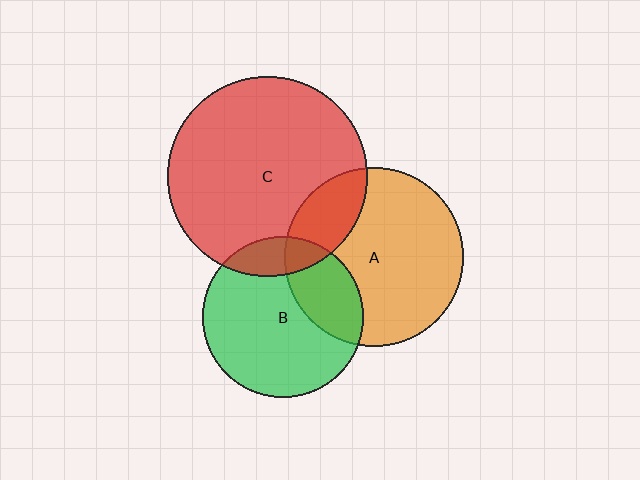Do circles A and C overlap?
Yes.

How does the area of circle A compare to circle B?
Approximately 1.2 times.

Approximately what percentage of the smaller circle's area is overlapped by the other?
Approximately 20%.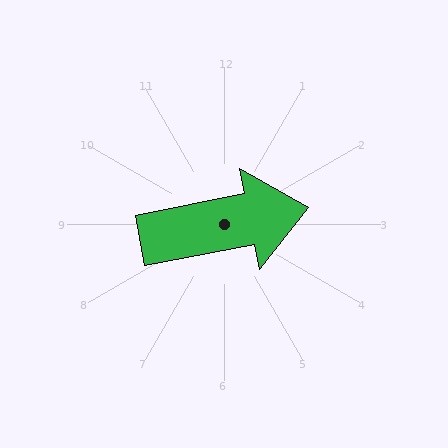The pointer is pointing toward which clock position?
Roughly 3 o'clock.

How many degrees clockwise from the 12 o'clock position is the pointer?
Approximately 79 degrees.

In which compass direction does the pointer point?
East.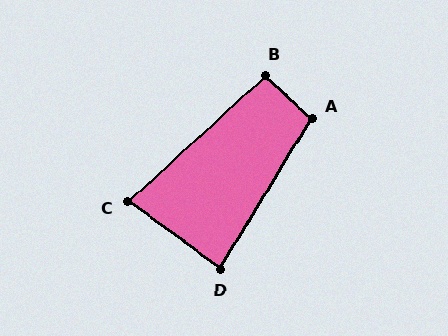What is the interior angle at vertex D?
Approximately 85 degrees (acute).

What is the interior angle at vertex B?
Approximately 95 degrees (obtuse).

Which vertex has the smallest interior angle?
C, at approximately 79 degrees.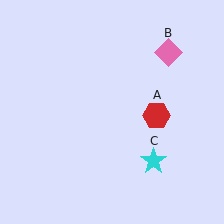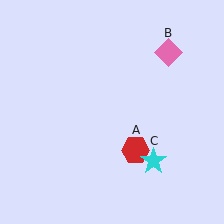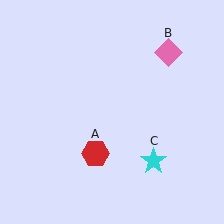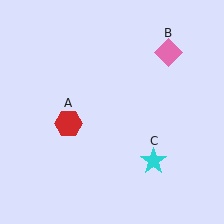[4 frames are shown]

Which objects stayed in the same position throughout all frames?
Pink diamond (object B) and cyan star (object C) remained stationary.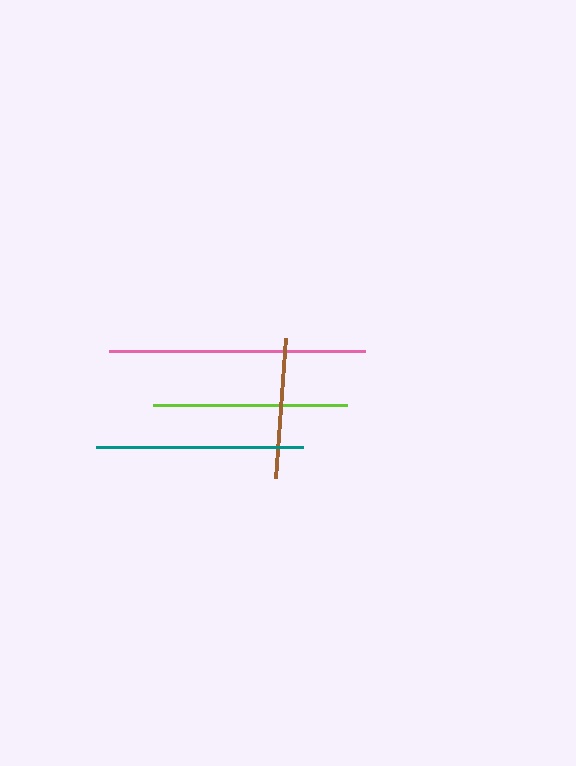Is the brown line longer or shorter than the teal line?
The teal line is longer than the brown line.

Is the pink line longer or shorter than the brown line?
The pink line is longer than the brown line.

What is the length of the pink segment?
The pink segment is approximately 256 pixels long.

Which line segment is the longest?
The pink line is the longest at approximately 256 pixels.